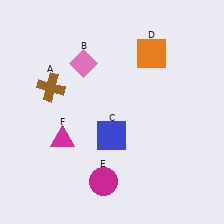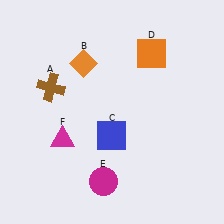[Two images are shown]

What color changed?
The diamond (B) changed from pink in Image 1 to orange in Image 2.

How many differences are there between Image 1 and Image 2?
There is 1 difference between the two images.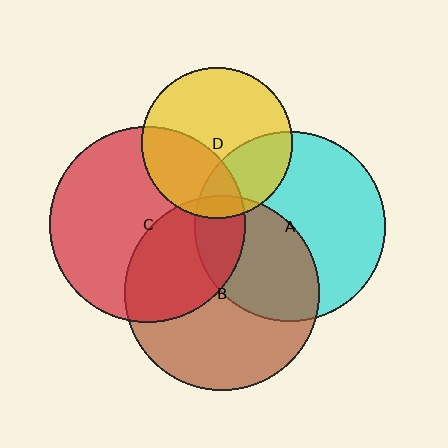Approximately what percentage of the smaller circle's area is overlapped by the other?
Approximately 30%.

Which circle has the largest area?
Circle B (brown).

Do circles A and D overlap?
Yes.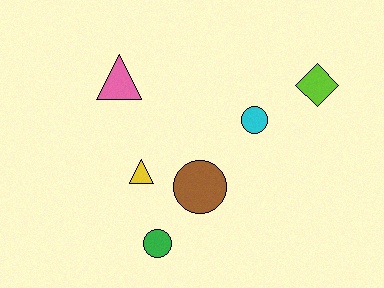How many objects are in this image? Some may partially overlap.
There are 6 objects.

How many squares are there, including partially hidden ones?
There are no squares.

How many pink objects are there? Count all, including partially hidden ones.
There is 1 pink object.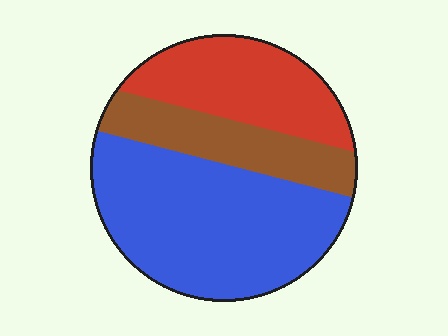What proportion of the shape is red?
Red covers 27% of the shape.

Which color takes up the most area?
Blue, at roughly 50%.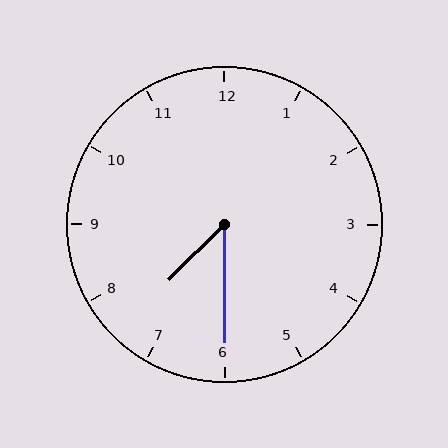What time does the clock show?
7:30.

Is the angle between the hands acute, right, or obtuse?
It is acute.